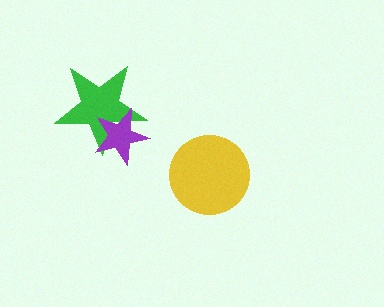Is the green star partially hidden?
Yes, it is partially covered by another shape.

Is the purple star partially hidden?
No, no other shape covers it.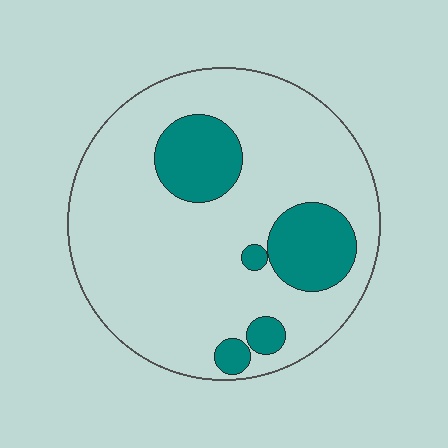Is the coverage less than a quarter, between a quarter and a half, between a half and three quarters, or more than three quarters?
Less than a quarter.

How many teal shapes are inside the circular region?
5.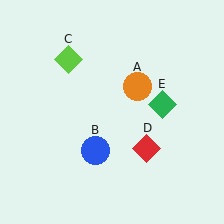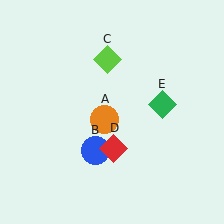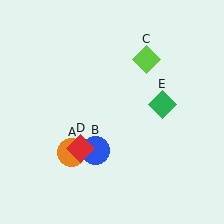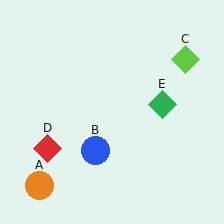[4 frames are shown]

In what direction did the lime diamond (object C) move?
The lime diamond (object C) moved right.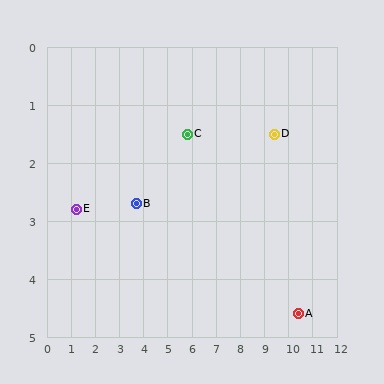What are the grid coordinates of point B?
Point B is at approximately (3.7, 2.7).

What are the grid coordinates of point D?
Point D is at approximately (9.4, 1.5).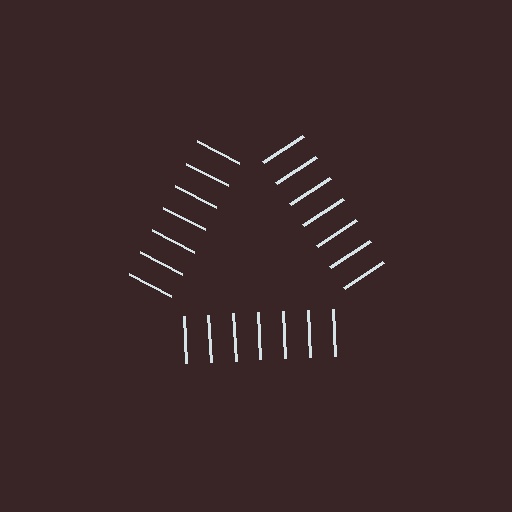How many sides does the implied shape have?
3 sides — the line-ends trace a triangle.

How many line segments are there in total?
21 — 7 along each of the 3 edges.